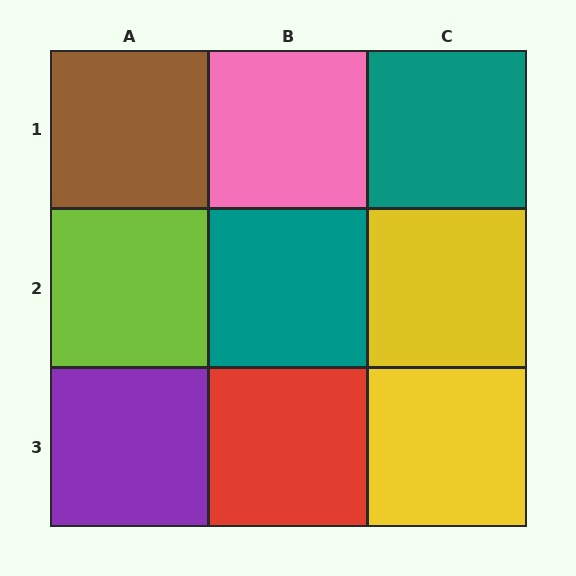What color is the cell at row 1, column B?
Pink.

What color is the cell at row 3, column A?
Purple.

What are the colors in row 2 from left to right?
Lime, teal, yellow.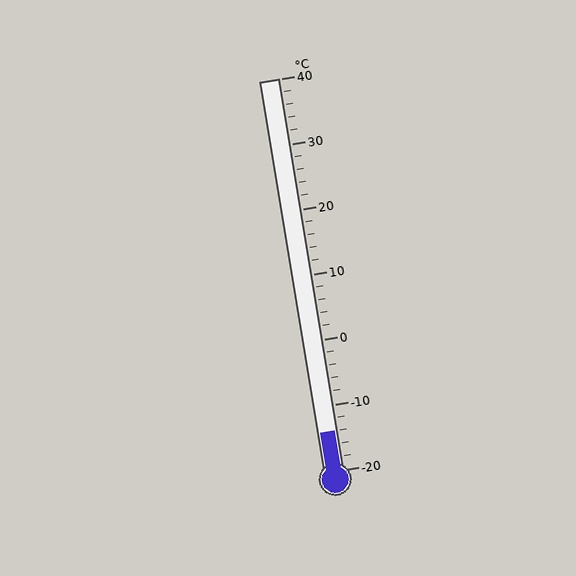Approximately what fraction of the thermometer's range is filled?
The thermometer is filled to approximately 10% of its range.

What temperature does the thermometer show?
The thermometer shows approximately -14°C.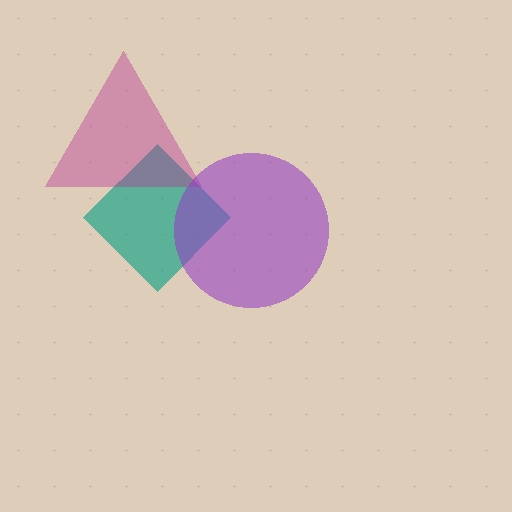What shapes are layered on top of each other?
The layered shapes are: a teal diamond, a magenta triangle, a purple circle.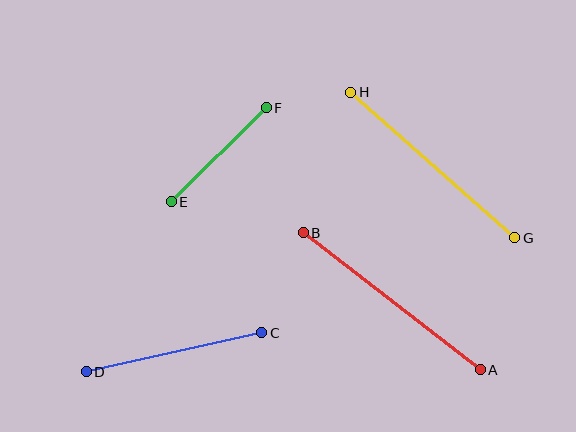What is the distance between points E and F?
The distance is approximately 134 pixels.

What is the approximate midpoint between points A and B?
The midpoint is at approximately (392, 301) pixels.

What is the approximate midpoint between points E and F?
The midpoint is at approximately (219, 155) pixels.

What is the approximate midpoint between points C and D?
The midpoint is at approximately (174, 352) pixels.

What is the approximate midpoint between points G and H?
The midpoint is at approximately (433, 165) pixels.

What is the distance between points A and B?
The distance is approximately 224 pixels.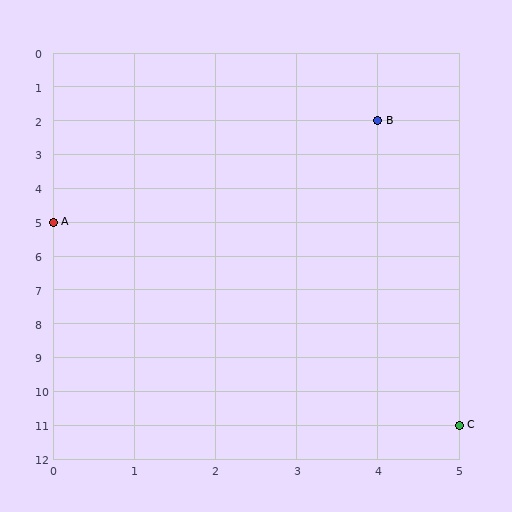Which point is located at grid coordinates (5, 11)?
Point C is at (5, 11).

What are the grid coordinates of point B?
Point B is at grid coordinates (4, 2).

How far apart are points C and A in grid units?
Points C and A are 5 columns and 6 rows apart (about 7.8 grid units diagonally).